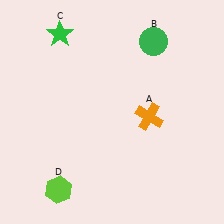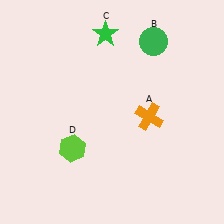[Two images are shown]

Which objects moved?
The objects that moved are: the green star (C), the lime hexagon (D).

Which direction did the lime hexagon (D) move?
The lime hexagon (D) moved up.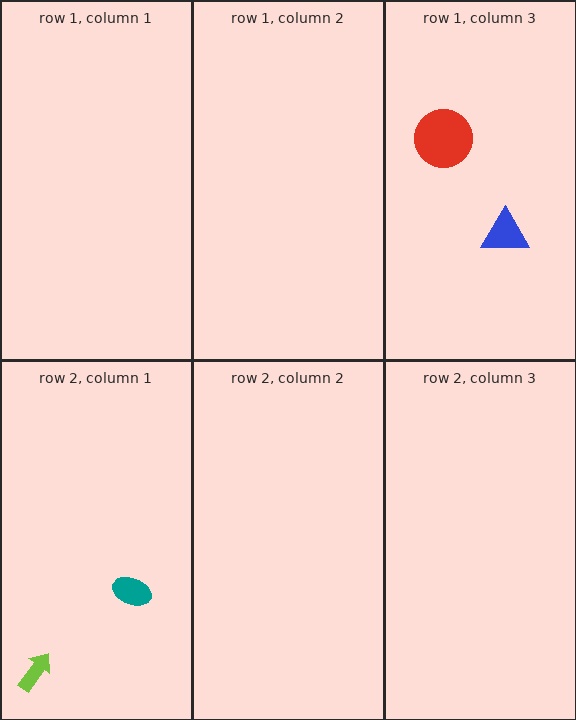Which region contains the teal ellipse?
The row 2, column 1 region.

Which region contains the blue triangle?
The row 1, column 3 region.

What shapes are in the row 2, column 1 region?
The lime arrow, the teal ellipse.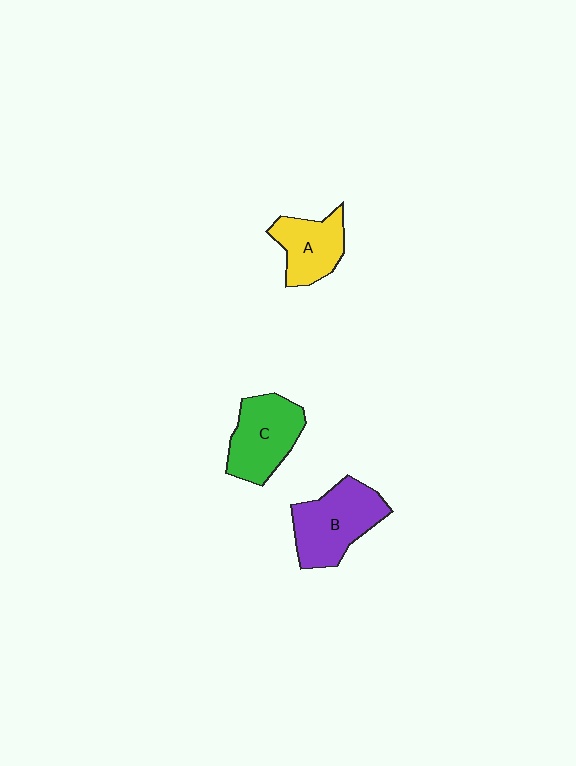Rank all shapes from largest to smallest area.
From largest to smallest: B (purple), C (green), A (yellow).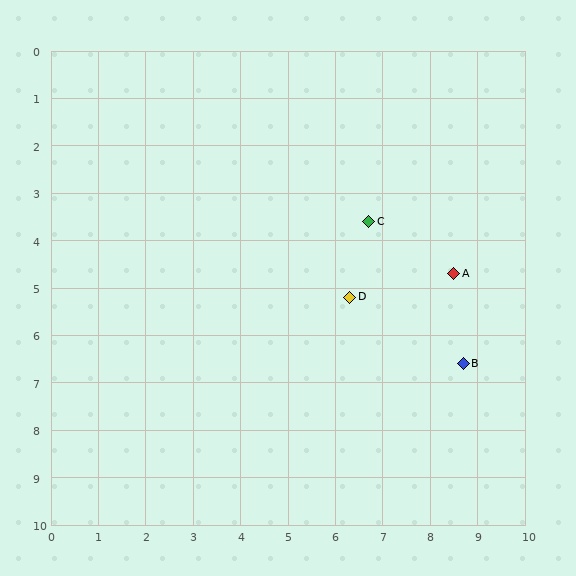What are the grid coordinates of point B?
Point B is at approximately (8.7, 6.6).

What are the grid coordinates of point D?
Point D is at approximately (6.3, 5.2).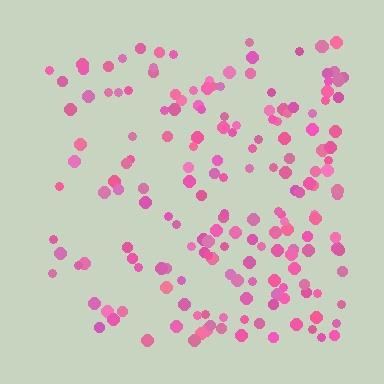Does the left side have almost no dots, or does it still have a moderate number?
Still a moderate number, just noticeably fewer than the right.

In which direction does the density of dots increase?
From left to right, with the right side densest.